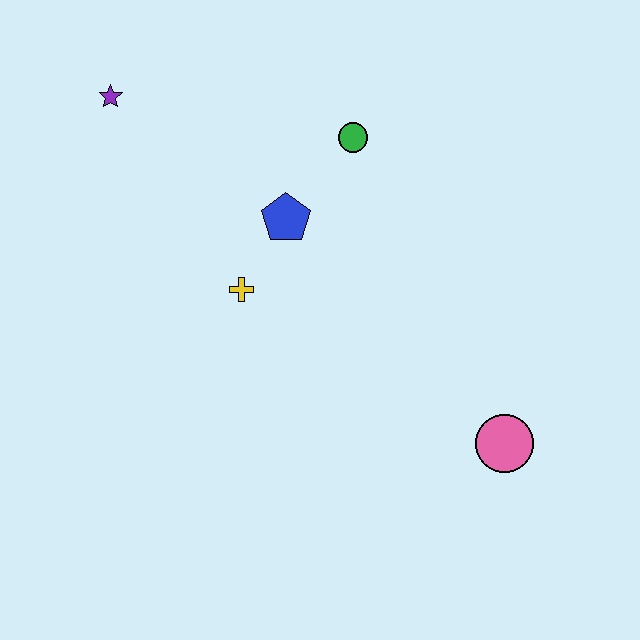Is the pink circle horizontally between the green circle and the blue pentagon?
No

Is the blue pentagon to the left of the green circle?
Yes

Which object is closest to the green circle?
The blue pentagon is closest to the green circle.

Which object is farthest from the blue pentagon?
The pink circle is farthest from the blue pentagon.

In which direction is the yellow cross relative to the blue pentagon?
The yellow cross is below the blue pentagon.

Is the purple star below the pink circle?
No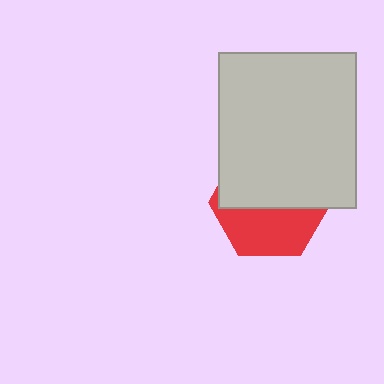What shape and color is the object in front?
The object in front is a light gray rectangle.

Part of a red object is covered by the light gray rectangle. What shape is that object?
It is a hexagon.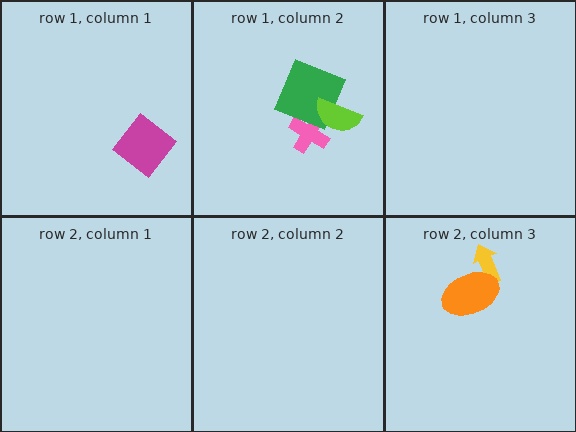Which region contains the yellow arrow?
The row 2, column 3 region.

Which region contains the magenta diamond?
The row 1, column 1 region.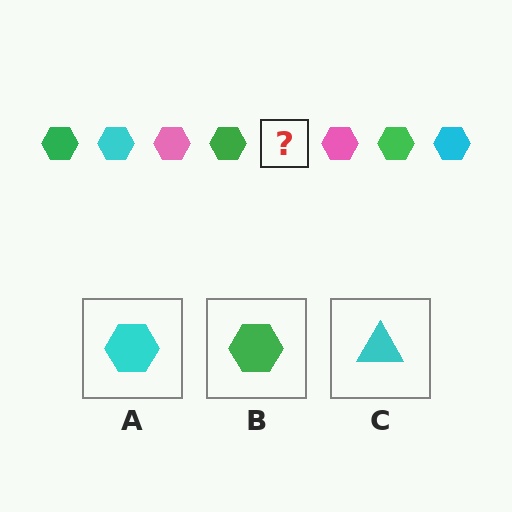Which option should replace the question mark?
Option A.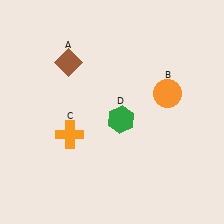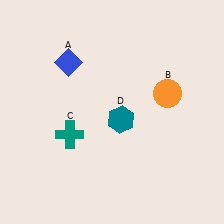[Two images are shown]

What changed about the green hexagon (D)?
In Image 1, D is green. In Image 2, it changed to teal.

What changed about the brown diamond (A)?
In Image 1, A is brown. In Image 2, it changed to blue.